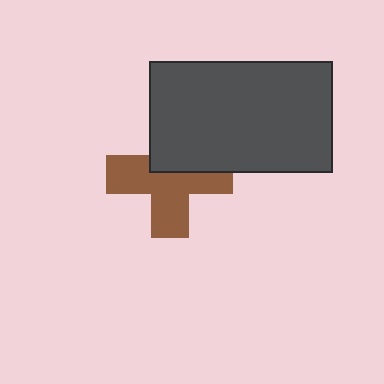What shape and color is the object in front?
The object in front is a dark gray rectangle.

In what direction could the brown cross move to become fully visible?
The brown cross could move down. That would shift it out from behind the dark gray rectangle entirely.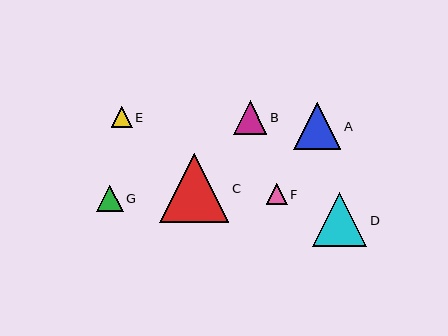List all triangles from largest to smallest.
From largest to smallest: C, D, A, B, G, F, E.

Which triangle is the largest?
Triangle C is the largest with a size of approximately 69 pixels.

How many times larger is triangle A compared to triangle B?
Triangle A is approximately 1.4 times the size of triangle B.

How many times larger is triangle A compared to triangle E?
Triangle A is approximately 2.3 times the size of triangle E.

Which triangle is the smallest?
Triangle E is the smallest with a size of approximately 21 pixels.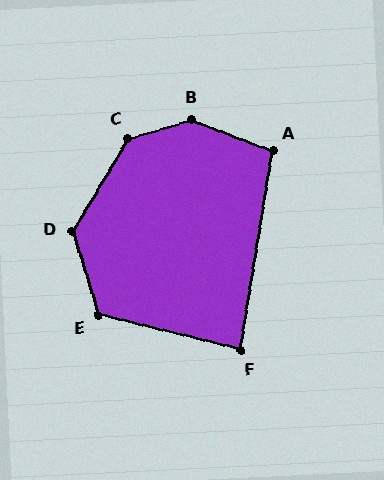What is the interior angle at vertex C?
Approximately 137 degrees (obtuse).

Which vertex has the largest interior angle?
B, at approximately 143 degrees.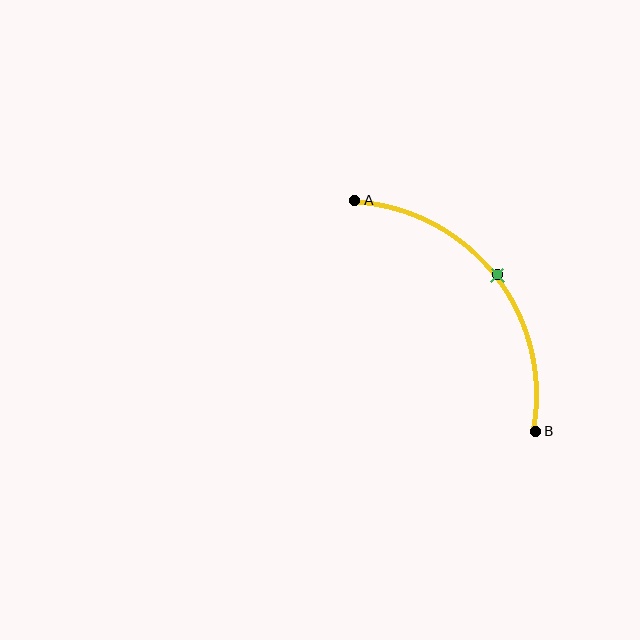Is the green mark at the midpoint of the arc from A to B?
Yes. The green mark lies on the arc at equal arc-length from both A and B — it is the arc midpoint.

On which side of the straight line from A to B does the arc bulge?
The arc bulges above and to the right of the straight line connecting A and B.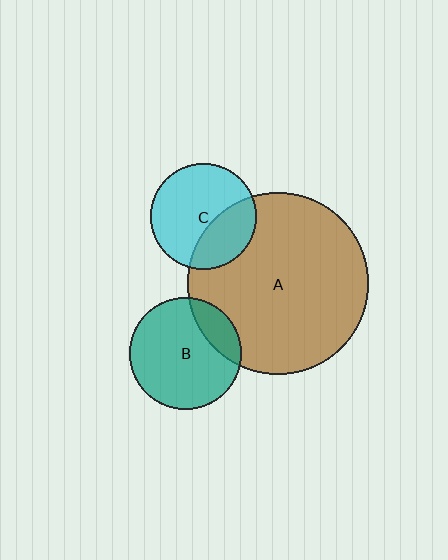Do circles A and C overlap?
Yes.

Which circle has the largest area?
Circle A (brown).